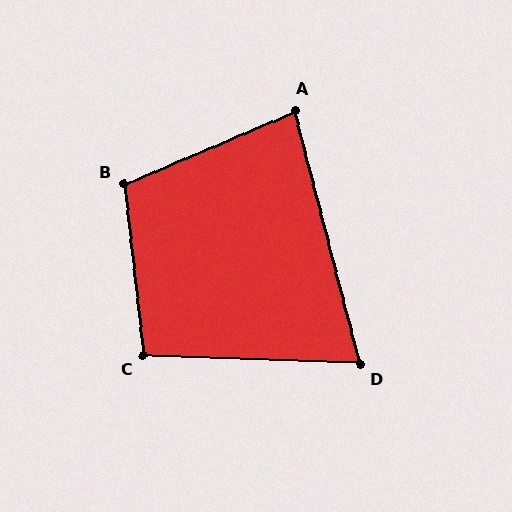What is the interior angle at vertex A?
Approximately 81 degrees (acute).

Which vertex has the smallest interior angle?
D, at approximately 73 degrees.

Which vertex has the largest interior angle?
B, at approximately 107 degrees.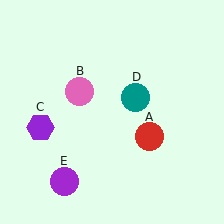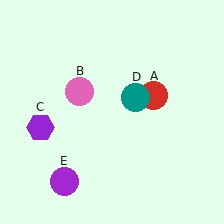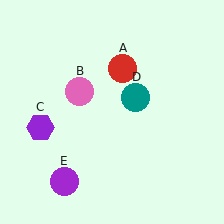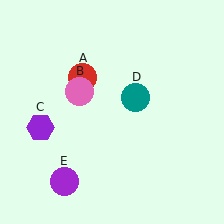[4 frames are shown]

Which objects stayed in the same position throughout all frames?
Pink circle (object B) and purple hexagon (object C) and teal circle (object D) and purple circle (object E) remained stationary.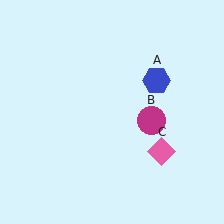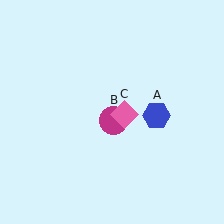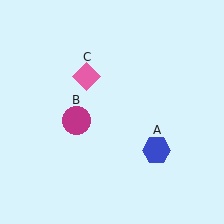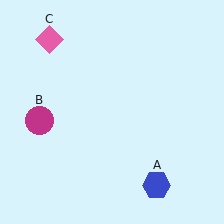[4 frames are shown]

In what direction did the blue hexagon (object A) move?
The blue hexagon (object A) moved down.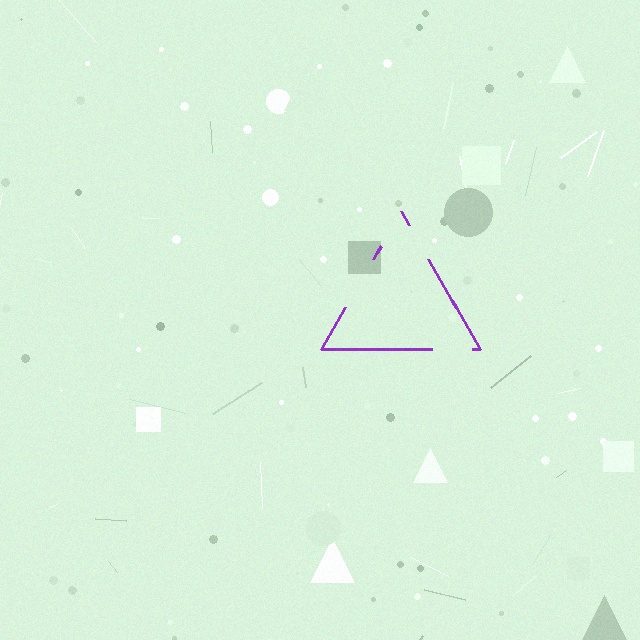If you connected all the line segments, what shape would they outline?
They would outline a triangle.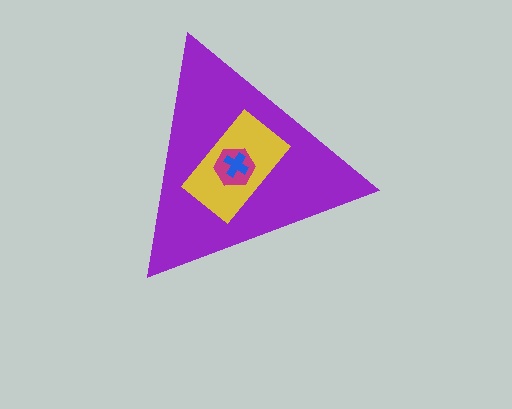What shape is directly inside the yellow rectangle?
The magenta hexagon.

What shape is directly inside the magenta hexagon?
The blue cross.